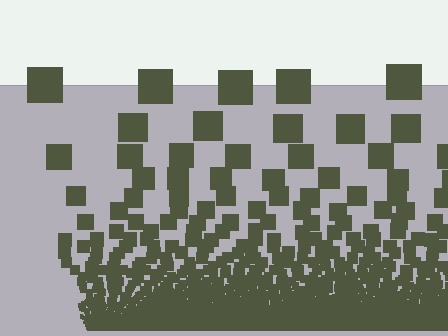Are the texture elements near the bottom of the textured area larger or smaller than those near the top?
Smaller. The gradient is inverted — elements near the bottom are smaller and denser.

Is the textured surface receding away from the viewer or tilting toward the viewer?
The surface appears to tilt toward the viewer. Texture elements get larger and sparser toward the top.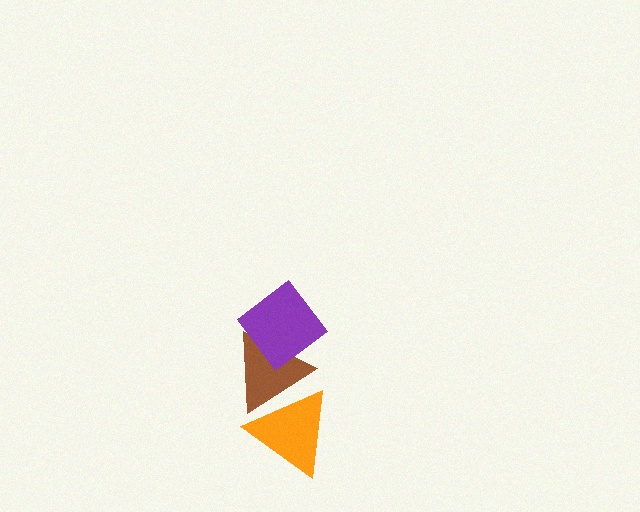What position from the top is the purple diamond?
The purple diamond is 1st from the top.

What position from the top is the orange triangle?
The orange triangle is 3rd from the top.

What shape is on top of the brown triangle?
The purple diamond is on top of the brown triangle.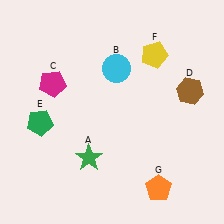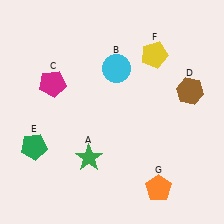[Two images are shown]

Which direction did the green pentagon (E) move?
The green pentagon (E) moved down.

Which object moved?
The green pentagon (E) moved down.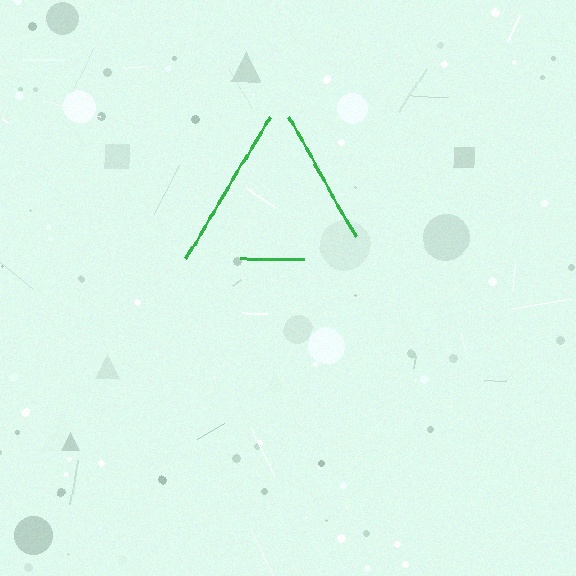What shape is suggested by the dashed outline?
The dashed outline suggests a triangle.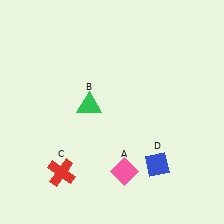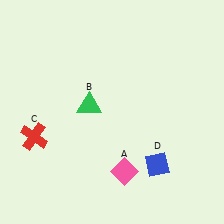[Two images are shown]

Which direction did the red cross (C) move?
The red cross (C) moved up.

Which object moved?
The red cross (C) moved up.